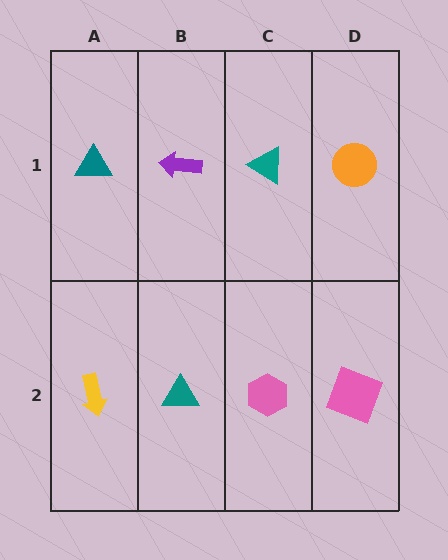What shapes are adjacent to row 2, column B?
A purple arrow (row 1, column B), a yellow arrow (row 2, column A), a pink hexagon (row 2, column C).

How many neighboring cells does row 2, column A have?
2.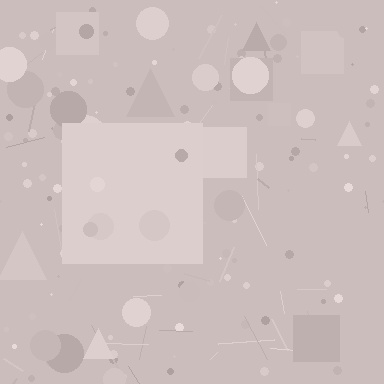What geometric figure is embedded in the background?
A square is embedded in the background.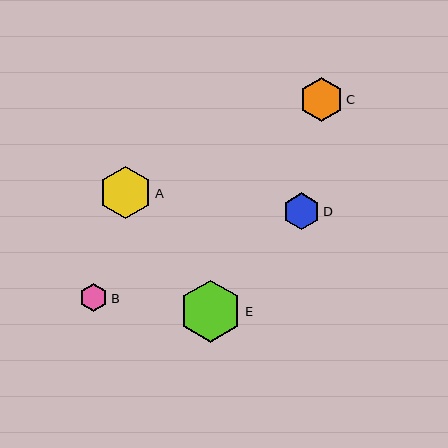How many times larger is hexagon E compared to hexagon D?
Hexagon E is approximately 1.7 times the size of hexagon D.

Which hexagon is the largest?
Hexagon E is the largest with a size of approximately 62 pixels.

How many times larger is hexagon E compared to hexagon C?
Hexagon E is approximately 1.4 times the size of hexagon C.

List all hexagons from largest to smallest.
From largest to smallest: E, A, C, D, B.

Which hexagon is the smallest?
Hexagon B is the smallest with a size of approximately 28 pixels.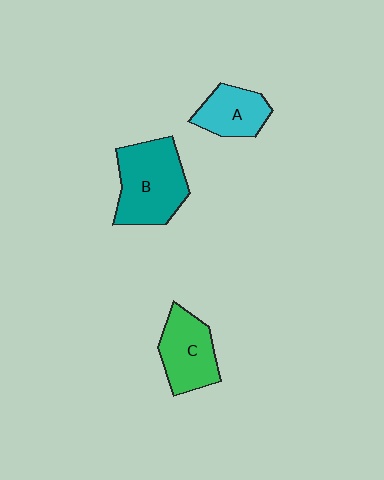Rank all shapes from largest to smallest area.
From largest to smallest: B (teal), C (green), A (cyan).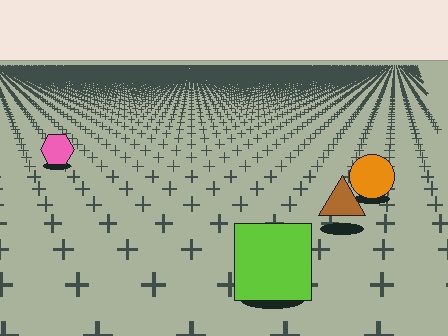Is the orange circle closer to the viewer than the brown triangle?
No. The brown triangle is closer — you can tell from the texture gradient: the ground texture is coarser near it.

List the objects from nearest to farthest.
From nearest to farthest: the lime square, the brown triangle, the orange circle, the pink hexagon.